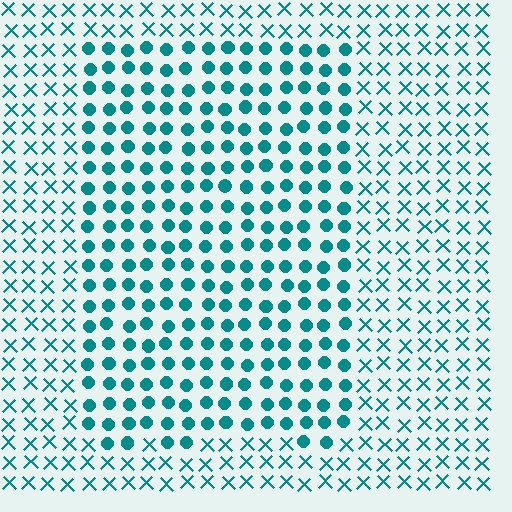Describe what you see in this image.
The image is filled with small teal elements arranged in a uniform grid. A rectangle-shaped region contains circles, while the surrounding area contains X marks. The boundary is defined purely by the change in element shape.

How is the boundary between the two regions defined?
The boundary is defined by a change in element shape: circles inside vs. X marks outside. All elements share the same color and spacing.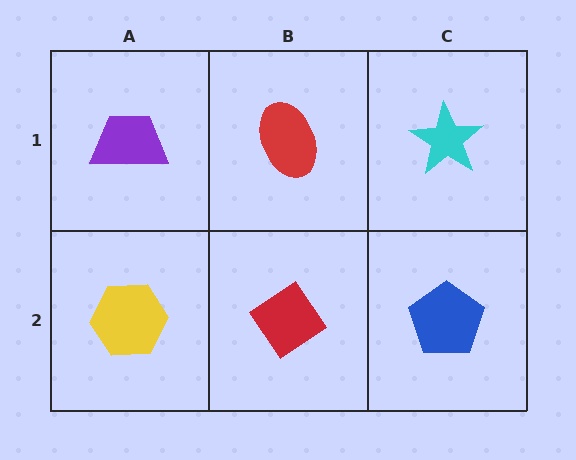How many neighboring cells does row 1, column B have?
3.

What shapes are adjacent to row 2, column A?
A purple trapezoid (row 1, column A), a red diamond (row 2, column B).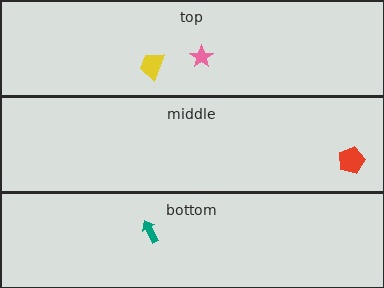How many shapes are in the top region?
2.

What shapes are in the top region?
The yellow trapezoid, the pink star.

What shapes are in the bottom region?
The teal arrow.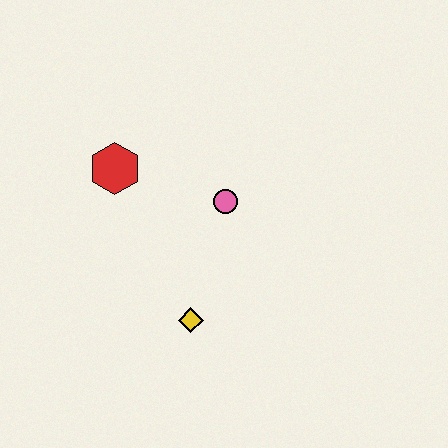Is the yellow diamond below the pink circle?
Yes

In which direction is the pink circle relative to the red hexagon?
The pink circle is to the right of the red hexagon.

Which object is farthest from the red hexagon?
The yellow diamond is farthest from the red hexagon.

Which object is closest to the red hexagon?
The pink circle is closest to the red hexagon.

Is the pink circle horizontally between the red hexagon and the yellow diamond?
No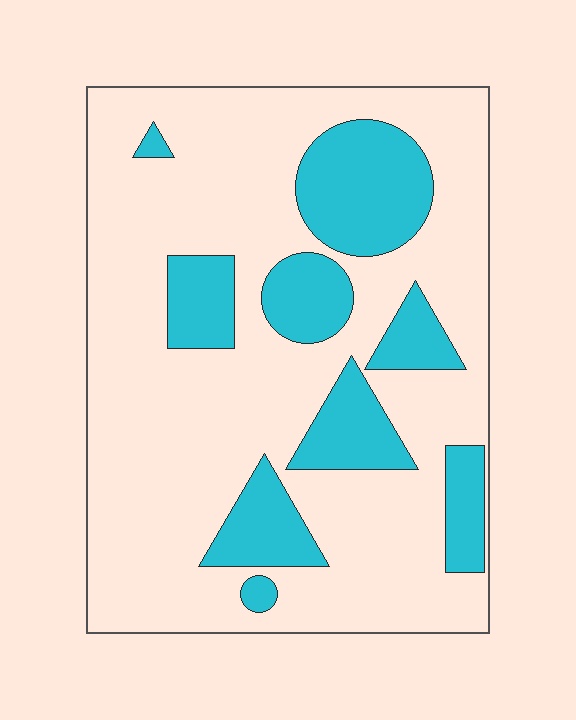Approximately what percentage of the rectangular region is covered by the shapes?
Approximately 25%.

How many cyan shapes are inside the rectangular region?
9.